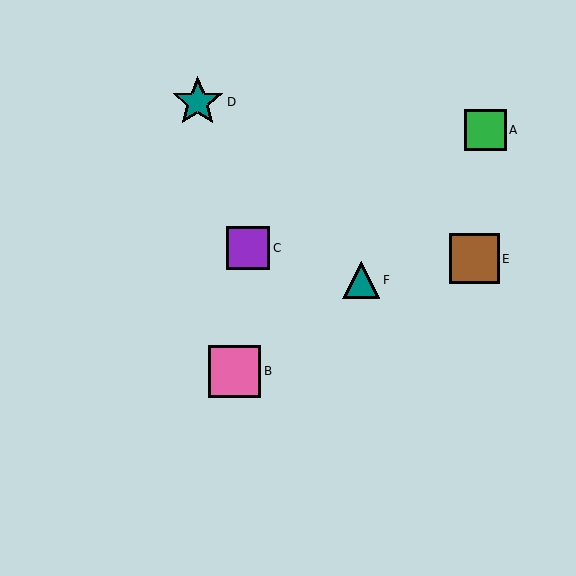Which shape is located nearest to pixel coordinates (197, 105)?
The teal star (labeled D) at (198, 102) is nearest to that location.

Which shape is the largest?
The pink square (labeled B) is the largest.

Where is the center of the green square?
The center of the green square is at (485, 130).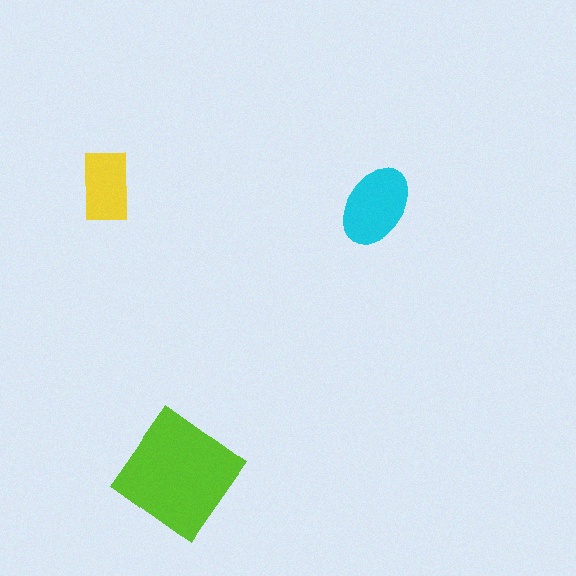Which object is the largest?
The lime diamond.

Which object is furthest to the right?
The cyan ellipse is rightmost.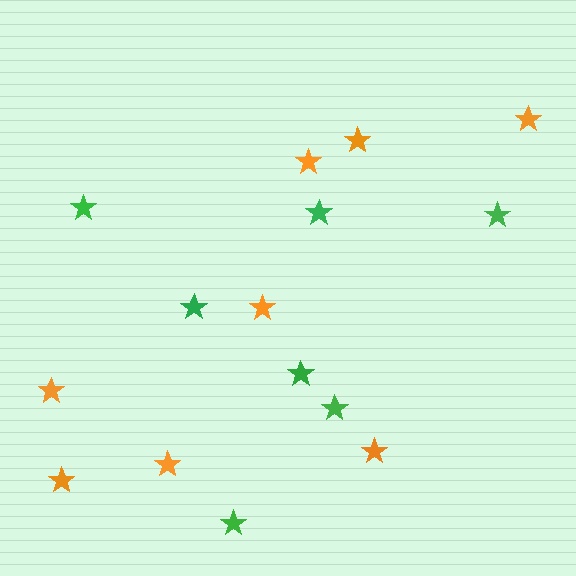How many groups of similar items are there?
There are 2 groups: one group of orange stars (8) and one group of green stars (7).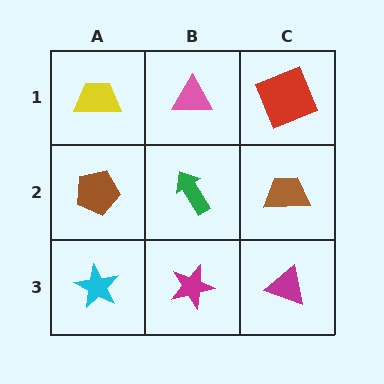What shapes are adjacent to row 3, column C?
A brown trapezoid (row 2, column C), a magenta star (row 3, column B).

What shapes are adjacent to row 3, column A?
A brown pentagon (row 2, column A), a magenta star (row 3, column B).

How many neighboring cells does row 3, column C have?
2.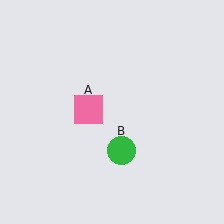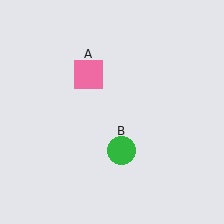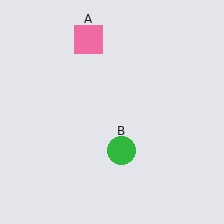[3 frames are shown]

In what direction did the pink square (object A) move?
The pink square (object A) moved up.